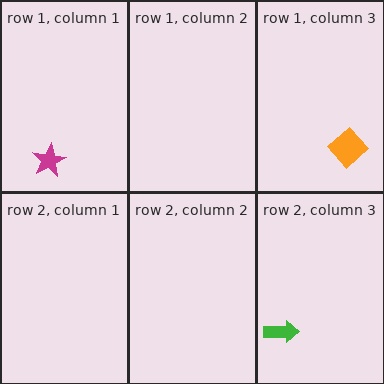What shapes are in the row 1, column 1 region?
The magenta star.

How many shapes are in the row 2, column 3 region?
1.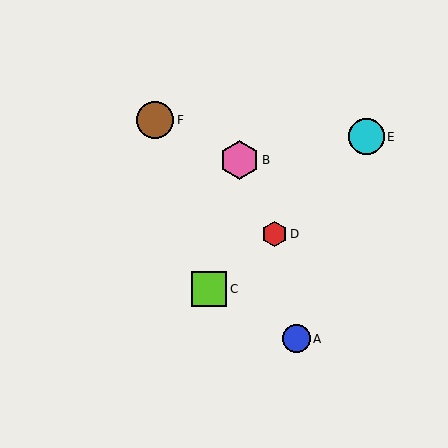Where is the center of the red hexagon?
The center of the red hexagon is at (274, 234).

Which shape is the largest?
The pink hexagon (labeled B) is the largest.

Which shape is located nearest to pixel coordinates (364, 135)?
The cyan circle (labeled E) at (366, 137) is nearest to that location.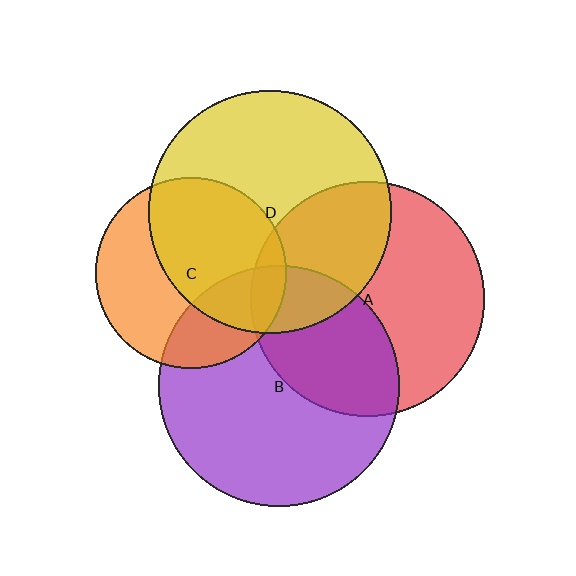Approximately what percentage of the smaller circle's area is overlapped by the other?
Approximately 30%.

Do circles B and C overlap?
Yes.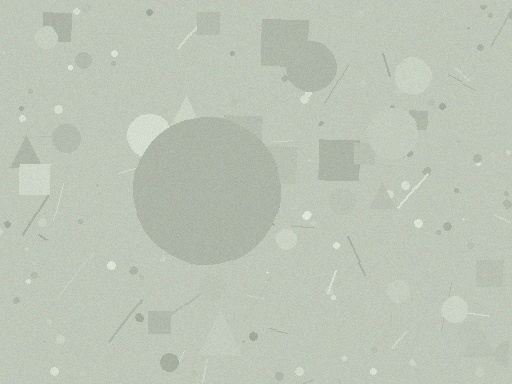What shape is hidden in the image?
A circle is hidden in the image.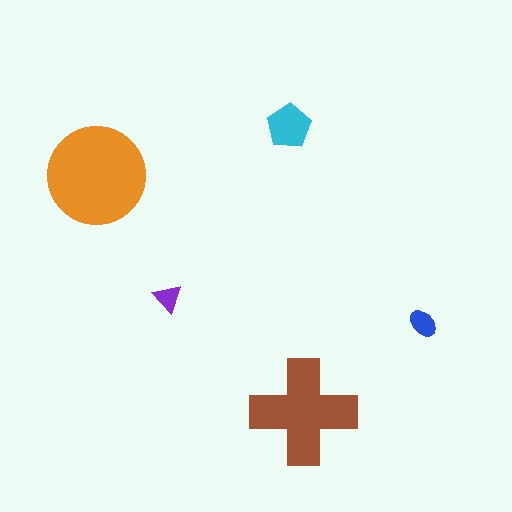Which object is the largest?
The orange circle.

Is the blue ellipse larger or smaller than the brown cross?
Smaller.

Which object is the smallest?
The purple triangle.